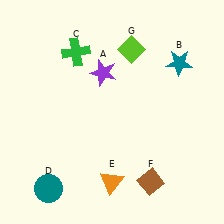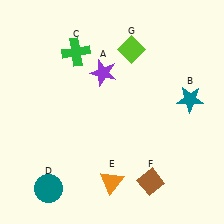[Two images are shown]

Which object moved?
The teal star (B) moved down.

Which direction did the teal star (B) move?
The teal star (B) moved down.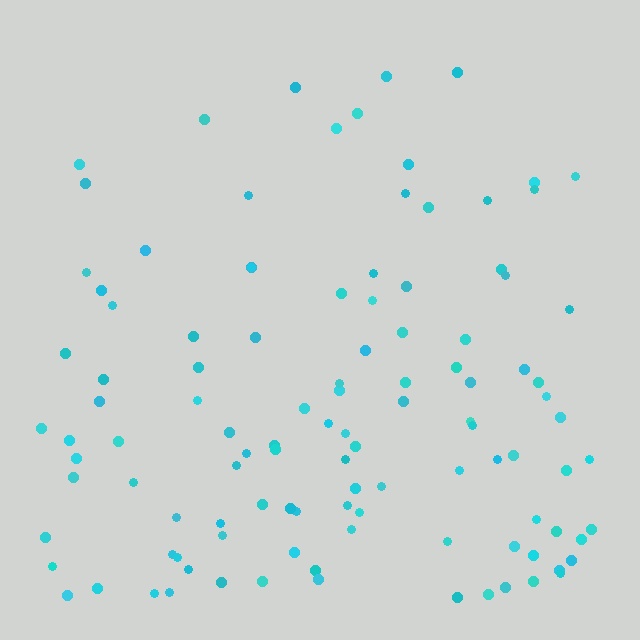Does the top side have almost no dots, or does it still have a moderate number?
Still a moderate number, just noticeably fewer than the bottom.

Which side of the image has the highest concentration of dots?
The bottom.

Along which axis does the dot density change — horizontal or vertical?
Vertical.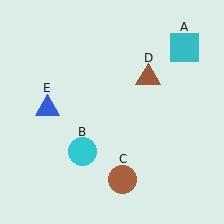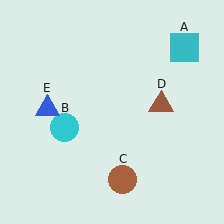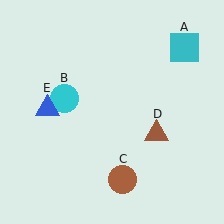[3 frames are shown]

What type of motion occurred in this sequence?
The cyan circle (object B), brown triangle (object D) rotated clockwise around the center of the scene.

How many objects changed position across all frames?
2 objects changed position: cyan circle (object B), brown triangle (object D).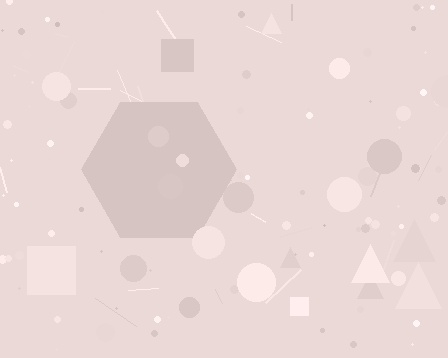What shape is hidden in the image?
A hexagon is hidden in the image.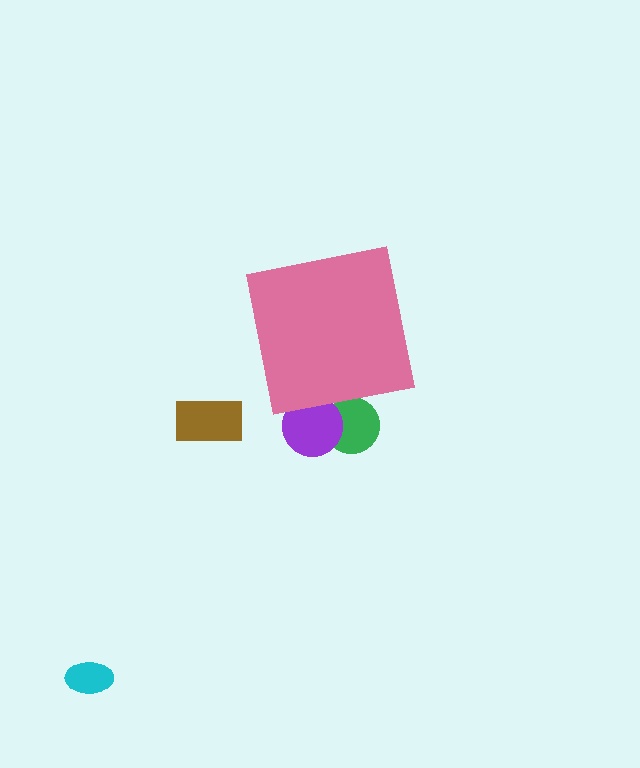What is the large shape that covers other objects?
A pink square.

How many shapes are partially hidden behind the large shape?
2 shapes are partially hidden.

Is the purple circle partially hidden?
Yes, the purple circle is partially hidden behind the pink square.